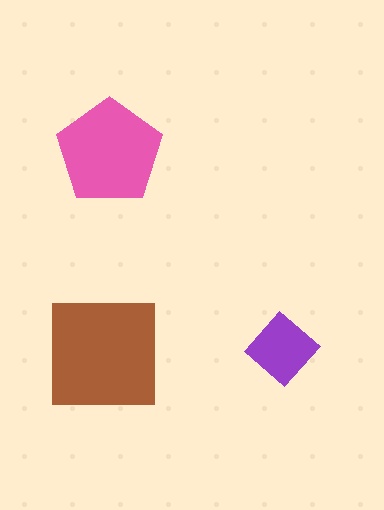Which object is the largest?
The brown square.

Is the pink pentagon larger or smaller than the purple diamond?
Larger.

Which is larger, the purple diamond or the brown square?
The brown square.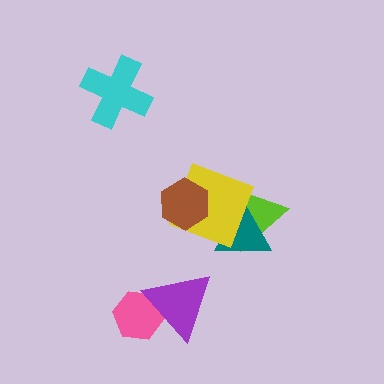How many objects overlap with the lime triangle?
2 objects overlap with the lime triangle.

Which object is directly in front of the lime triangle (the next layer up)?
The teal triangle is directly in front of the lime triangle.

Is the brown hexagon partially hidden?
No, no other shape covers it.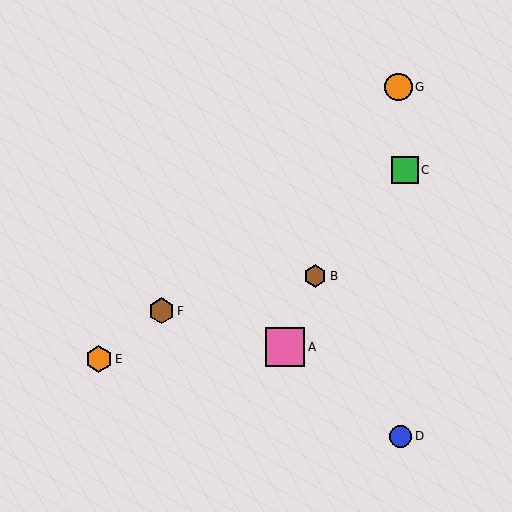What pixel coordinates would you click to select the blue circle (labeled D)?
Click at (401, 436) to select the blue circle D.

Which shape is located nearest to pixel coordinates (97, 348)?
The orange hexagon (labeled E) at (99, 359) is nearest to that location.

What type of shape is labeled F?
Shape F is a brown hexagon.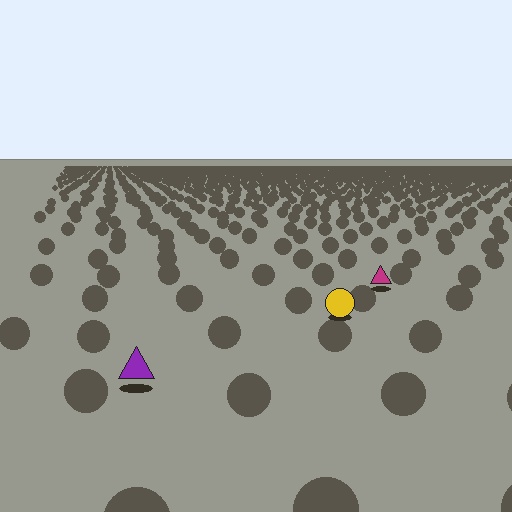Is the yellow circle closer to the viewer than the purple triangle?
No. The purple triangle is closer — you can tell from the texture gradient: the ground texture is coarser near it.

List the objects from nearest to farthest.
From nearest to farthest: the purple triangle, the yellow circle, the magenta triangle.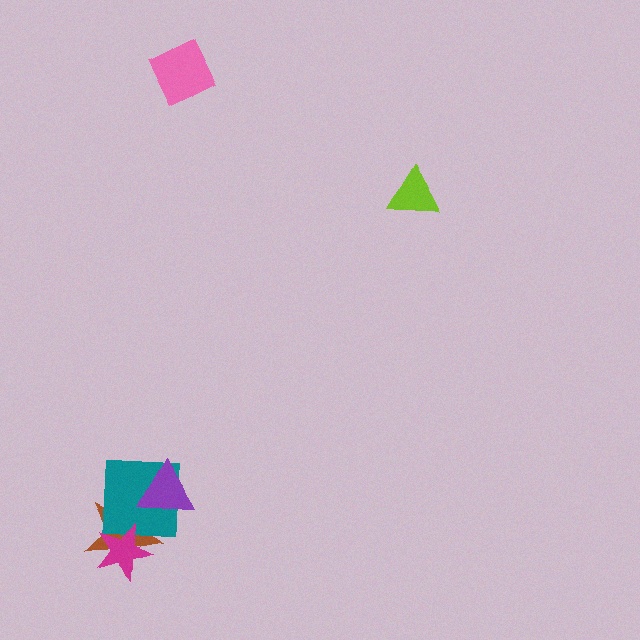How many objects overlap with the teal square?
3 objects overlap with the teal square.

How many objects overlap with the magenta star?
2 objects overlap with the magenta star.